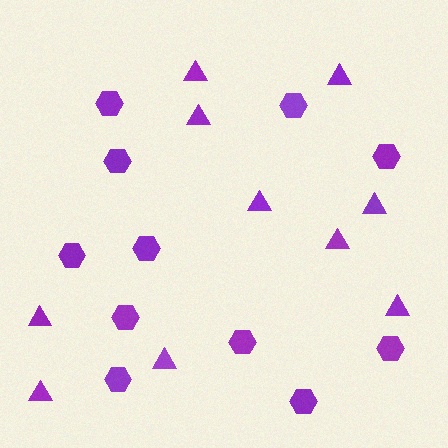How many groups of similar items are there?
There are 2 groups: one group of triangles (10) and one group of hexagons (11).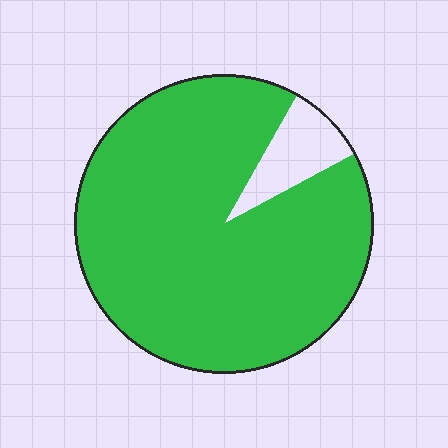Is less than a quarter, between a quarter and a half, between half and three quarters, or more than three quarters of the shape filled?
More than three quarters.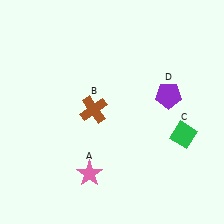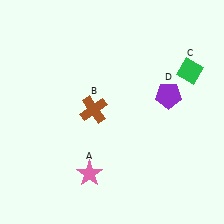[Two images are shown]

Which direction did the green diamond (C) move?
The green diamond (C) moved up.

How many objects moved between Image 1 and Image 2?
1 object moved between the two images.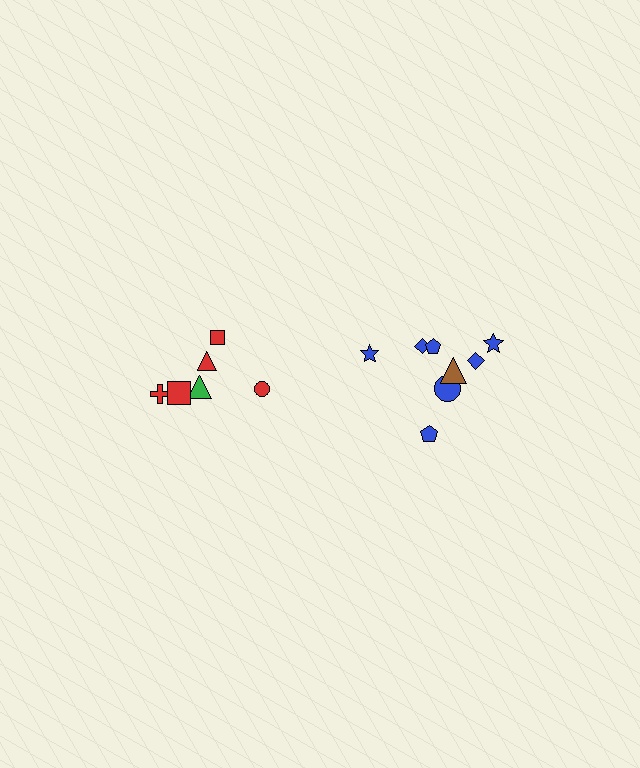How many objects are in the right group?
There are 8 objects.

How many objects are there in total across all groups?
There are 14 objects.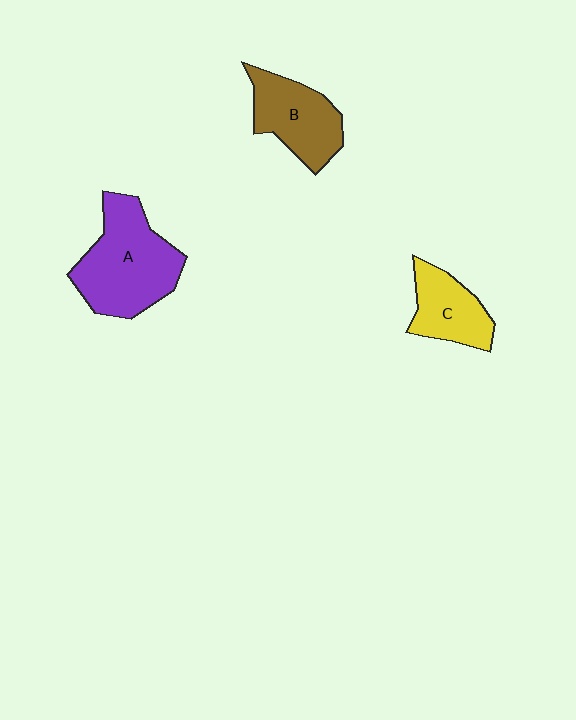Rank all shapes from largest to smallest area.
From largest to smallest: A (purple), B (brown), C (yellow).